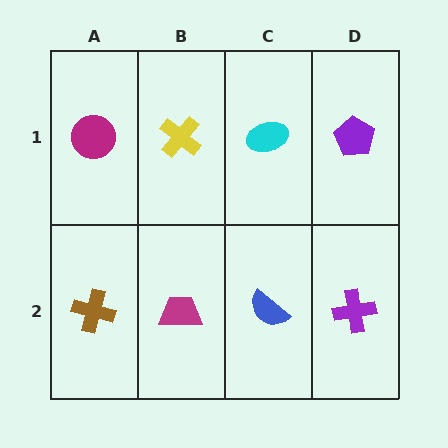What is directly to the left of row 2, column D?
A blue semicircle.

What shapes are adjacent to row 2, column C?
A cyan ellipse (row 1, column C), a magenta trapezoid (row 2, column B), a purple cross (row 2, column D).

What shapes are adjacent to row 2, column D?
A purple pentagon (row 1, column D), a blue semicircle (row 2, column C).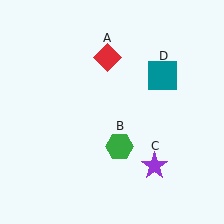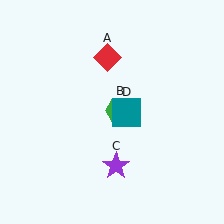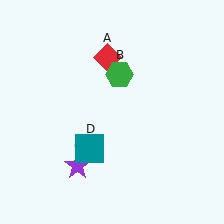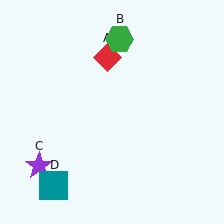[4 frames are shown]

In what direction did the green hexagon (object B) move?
The green hexagon (object B) moved up.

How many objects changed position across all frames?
3 objects changed position: green hexagon (object B), purple star (object C), teal square (object D).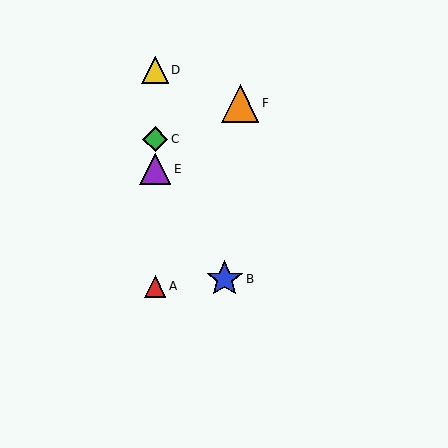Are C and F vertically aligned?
No, C is at x≈155 and F is at x≈240.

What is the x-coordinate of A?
Object A is at x≈155.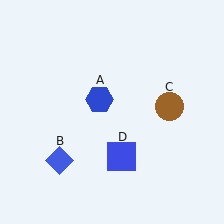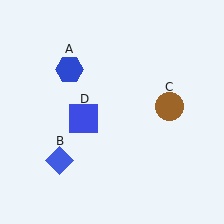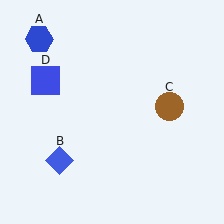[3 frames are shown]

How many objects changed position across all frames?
2 objects changed position: blue hexagon (object A), blue square (object D).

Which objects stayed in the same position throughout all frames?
Blue diamond (object B) and brown circle (object C) remained stationary.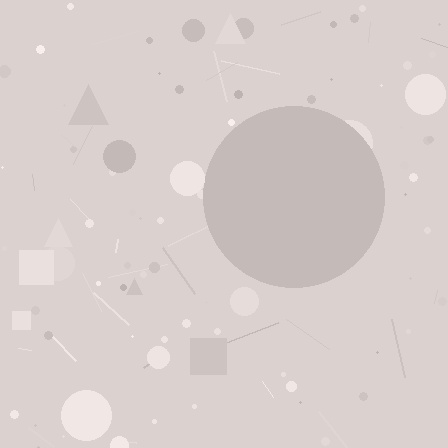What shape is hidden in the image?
A circle is hidden in the image.